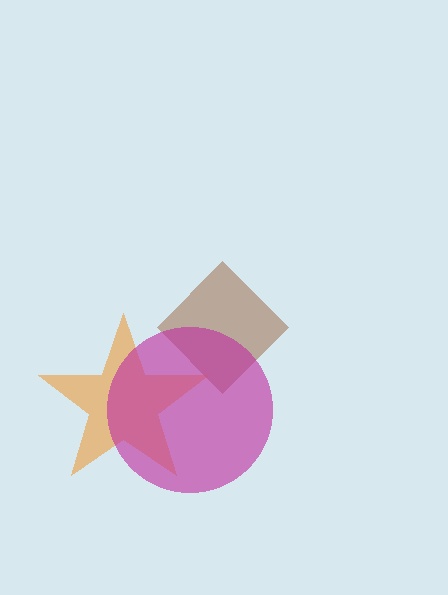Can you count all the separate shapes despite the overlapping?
Yes, there are 3 separate shapes.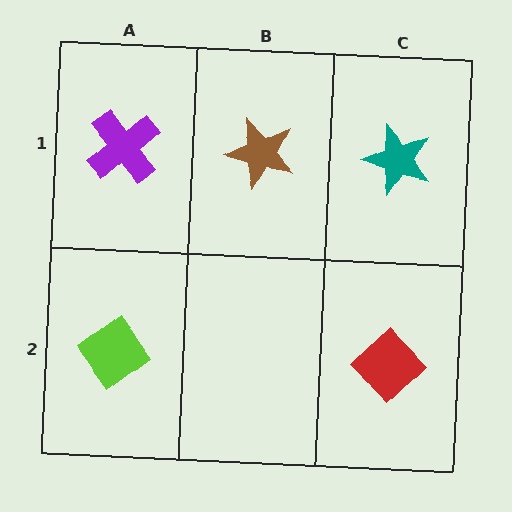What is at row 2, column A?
A lime diamond.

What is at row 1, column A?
A purple cross.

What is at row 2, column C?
A red diamond.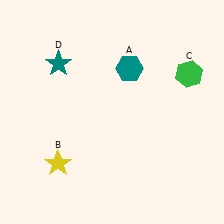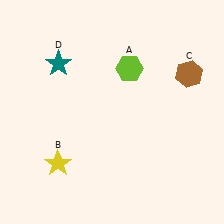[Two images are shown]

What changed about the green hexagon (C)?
In Image 1, C is green. In Image 2, it changed to brown.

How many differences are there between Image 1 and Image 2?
There are 2 differences between the two images.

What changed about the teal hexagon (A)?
In Image 1, A is teal. In Image 2, it changed to lime.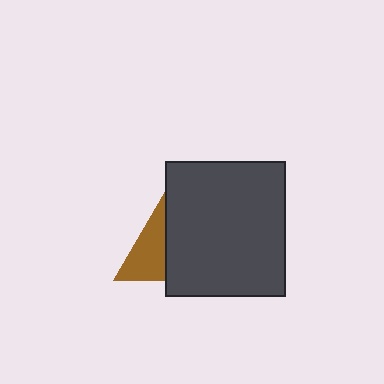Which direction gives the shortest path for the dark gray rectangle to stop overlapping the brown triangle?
Moving right gives the shortest separation.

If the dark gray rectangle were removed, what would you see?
You would see the complete brown triangle.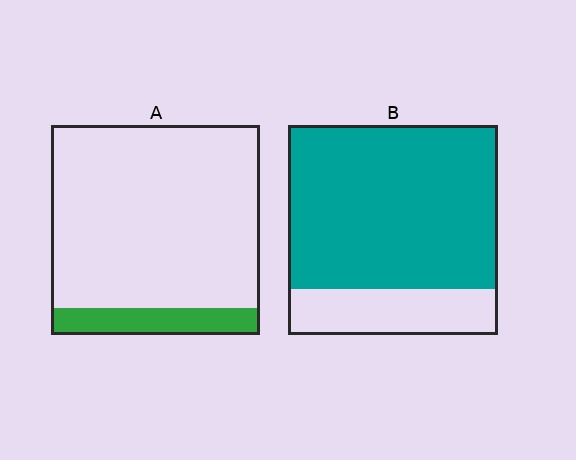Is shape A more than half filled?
No.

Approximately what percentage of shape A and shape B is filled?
A is approximately 15% and B is approximately 80%.